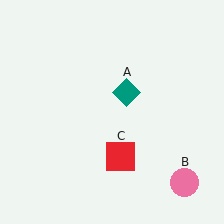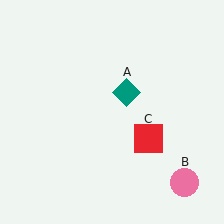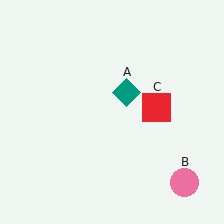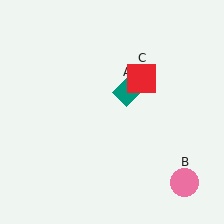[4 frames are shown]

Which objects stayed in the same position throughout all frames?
Teal diamond (object A) and pink circle (object B) remained stationary.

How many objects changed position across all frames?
1 object changed position: red square (object C).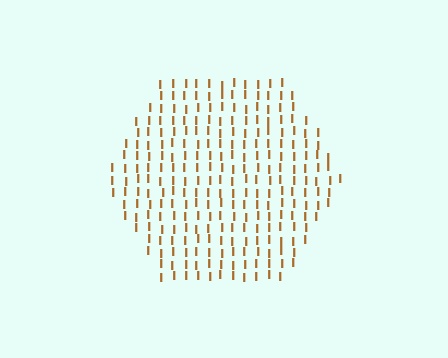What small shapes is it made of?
It is made of small letter I's.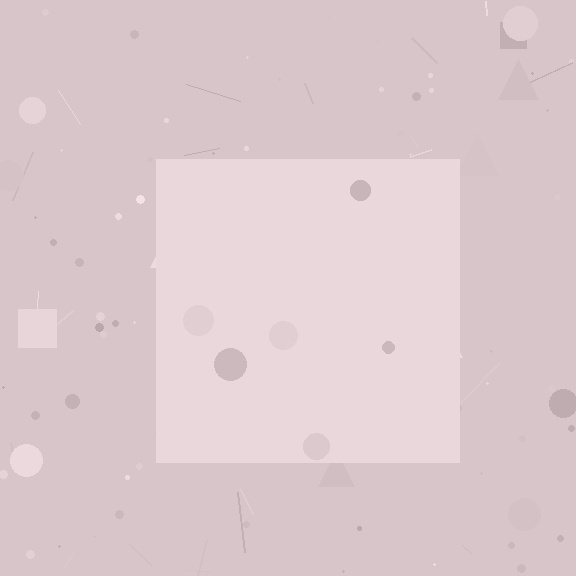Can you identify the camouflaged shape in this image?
The camouflaged shape is a square.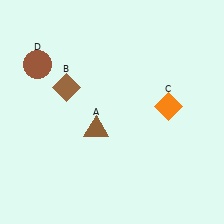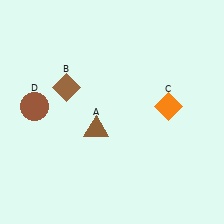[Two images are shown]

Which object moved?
The brown circle (D) moved down.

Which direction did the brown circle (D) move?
The brown circle (D) moved down.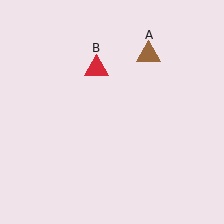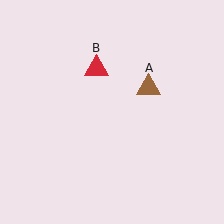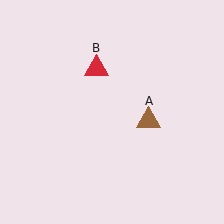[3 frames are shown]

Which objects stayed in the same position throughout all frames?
Red triangle (object B) remained stationary.